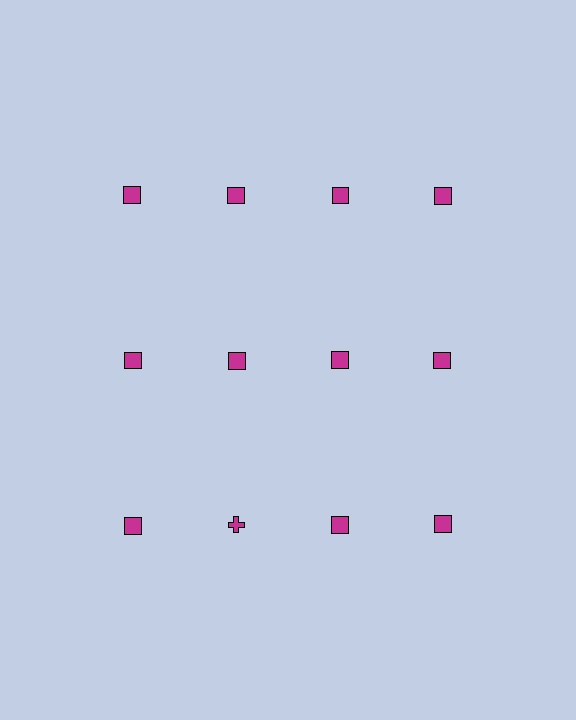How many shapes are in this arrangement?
There are 12 shapes arranged in a grid pattern.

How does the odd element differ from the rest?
It has a different shape: cross instead of square.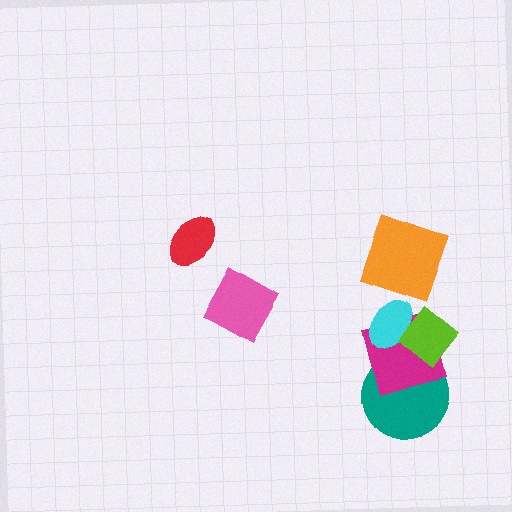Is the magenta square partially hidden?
Yes, it is partially covered by another shape.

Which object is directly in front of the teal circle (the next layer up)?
The magenta square is directly in front of the teal circle.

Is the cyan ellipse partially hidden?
Yes, it is partially covered by another shape.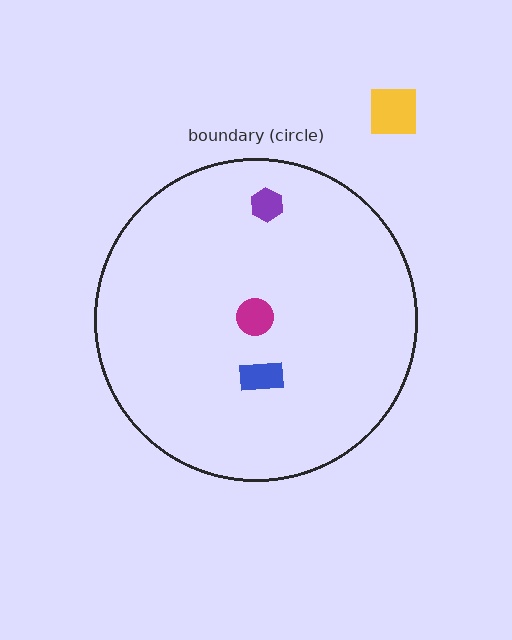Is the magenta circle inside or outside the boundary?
Inside.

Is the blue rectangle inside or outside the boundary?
Inside.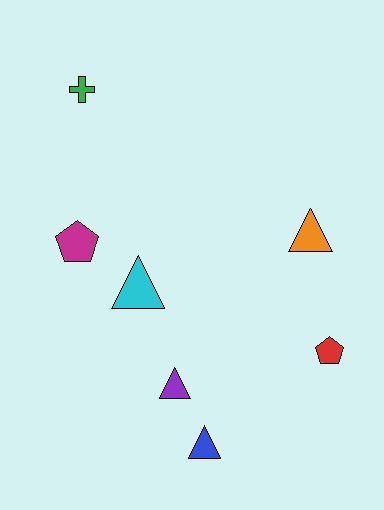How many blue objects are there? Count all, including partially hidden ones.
There is 1 blue object.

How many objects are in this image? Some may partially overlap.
There are 7 objects.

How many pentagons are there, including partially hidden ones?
There are 2 pentagons.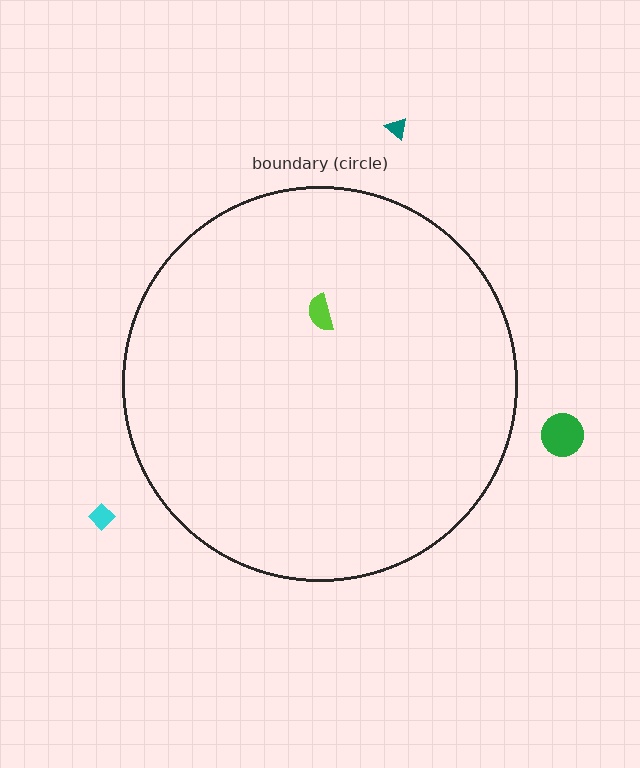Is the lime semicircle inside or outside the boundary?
Inside.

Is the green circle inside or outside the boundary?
Outside.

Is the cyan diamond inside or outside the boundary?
Outside.